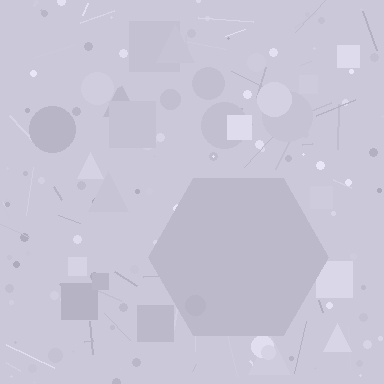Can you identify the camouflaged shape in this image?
The camouflaged shape is a hexagon.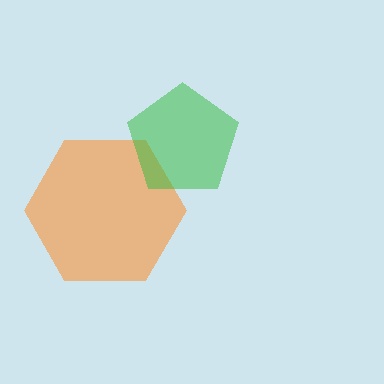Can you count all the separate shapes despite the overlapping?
Yes, there are 2 separate shapes.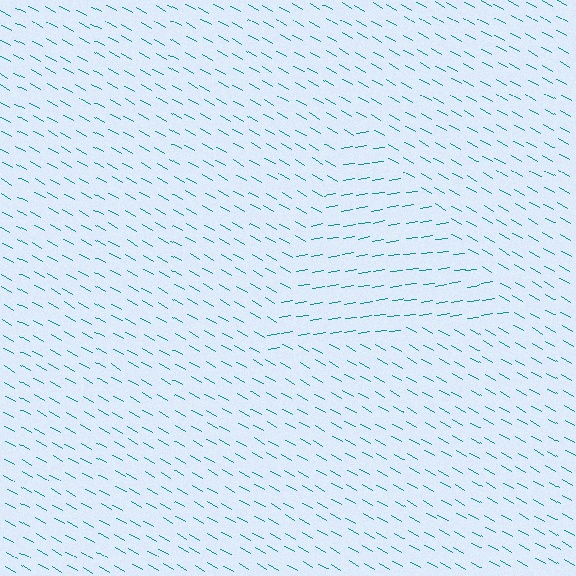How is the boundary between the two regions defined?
The boundary is defined purely by a change in line orientation (approximately 38 degrees difference). All lines are the same color and thickness.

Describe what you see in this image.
The image is filled with small teal line segments. A triangle region in the image has lines oriented differently from the surrounding lines, creating a visible texture boundary.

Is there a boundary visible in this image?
Yes, there is a texture boundary formed by a change in line orientation.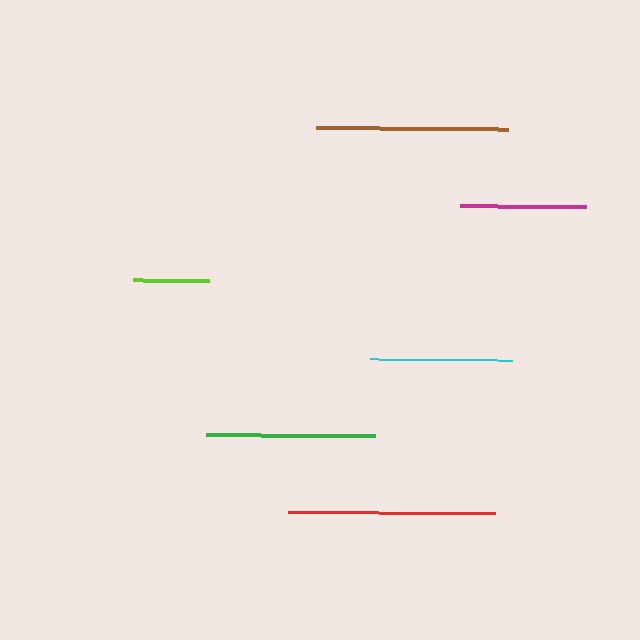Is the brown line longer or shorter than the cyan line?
The brown line is longer than the cyan line.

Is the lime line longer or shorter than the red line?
The red line is longer than the lime line.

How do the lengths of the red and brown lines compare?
The red and brown lines are approximately the same length.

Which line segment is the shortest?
The lime line is the shortest at approximately 76 pixels.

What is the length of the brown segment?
The brown segment is approximately 192 pixels long.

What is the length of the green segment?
The green segment is approximately 170 pixels long.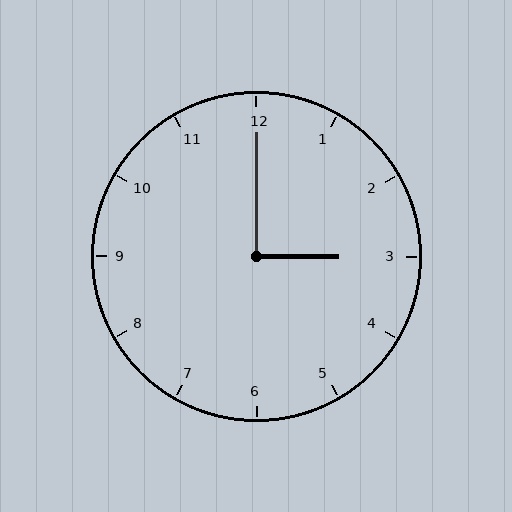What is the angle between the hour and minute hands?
Approximately 90 degrees.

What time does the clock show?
3:00.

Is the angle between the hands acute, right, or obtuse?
It is right.